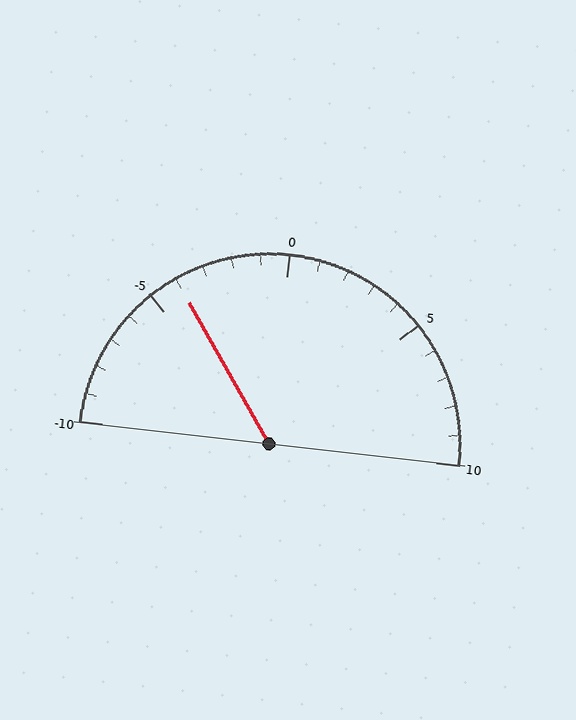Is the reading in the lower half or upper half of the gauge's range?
The reading is in the lower half of the range (-10 to 10).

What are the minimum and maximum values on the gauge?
The gauge ranges from -10 to 10.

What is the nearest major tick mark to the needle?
The nearest major tick mark is -5.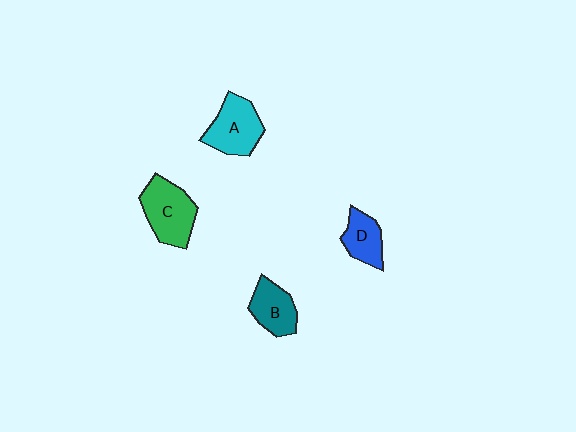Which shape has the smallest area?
Shape D (blue).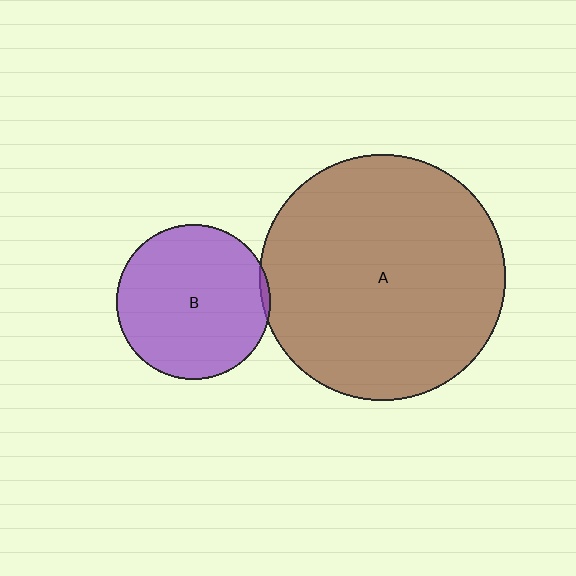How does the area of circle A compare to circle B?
Approximately 2.5 times.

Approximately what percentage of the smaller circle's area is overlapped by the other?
Approximately 5%.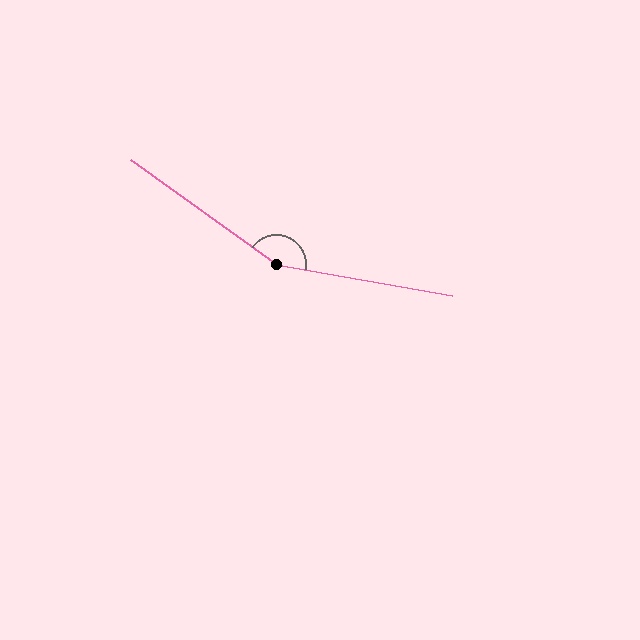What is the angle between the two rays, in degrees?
Approximately 154 degrees.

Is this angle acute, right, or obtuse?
It is obtuse.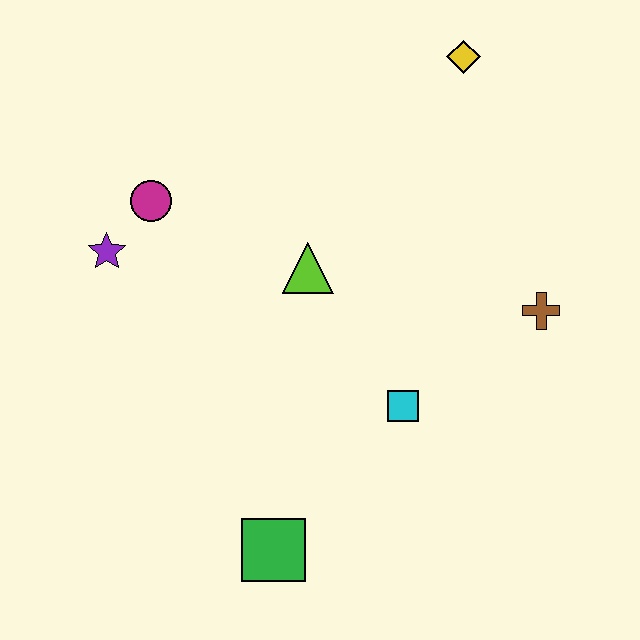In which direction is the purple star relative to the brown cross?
The purple star is to the left of the brown cross.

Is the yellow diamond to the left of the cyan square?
No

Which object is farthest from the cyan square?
The yellow diamond is farthest from the cyan square.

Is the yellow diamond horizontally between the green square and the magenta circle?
No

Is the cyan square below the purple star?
Yes